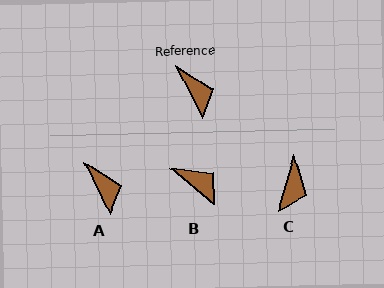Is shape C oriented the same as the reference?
No, it is off by about 42 degrees.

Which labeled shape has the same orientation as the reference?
A.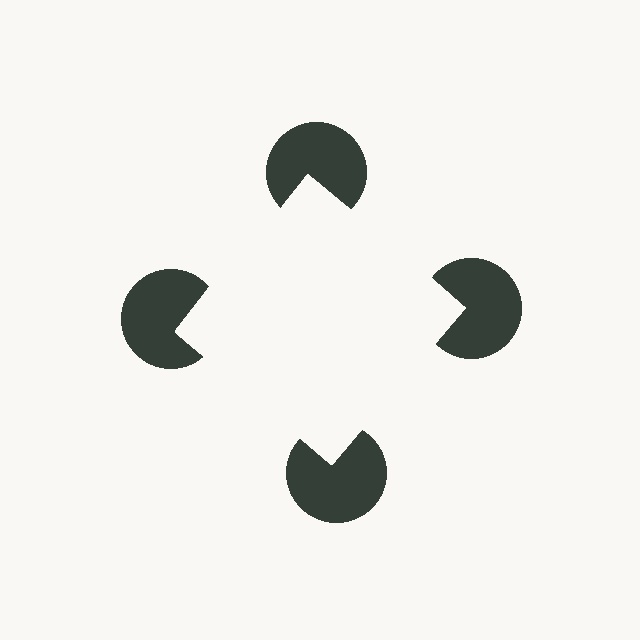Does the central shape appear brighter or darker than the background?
It typically appears slightly brighter than the background, even though no actual brightness change is drawn.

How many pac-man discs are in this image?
There are 4 — one at each vertex of the illusory square.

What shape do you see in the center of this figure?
An illusory square — its edges are inferred from the aligned wedge cuts in the pac-man discs, not physically drawn.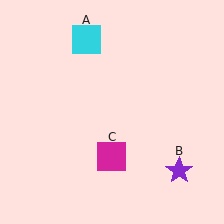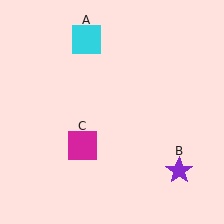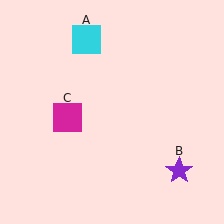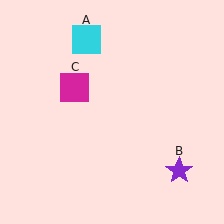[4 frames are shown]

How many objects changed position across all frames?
1 object changed position: magenta square (object C).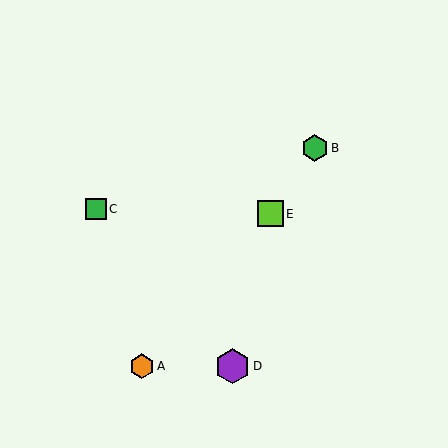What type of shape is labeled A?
Shape A is an orange hexagon.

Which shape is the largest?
The purple hexagon (labeled D) is the largest.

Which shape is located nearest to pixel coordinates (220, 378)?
The purple hexagon (labeled D) at (233, 366) is nearest to that location.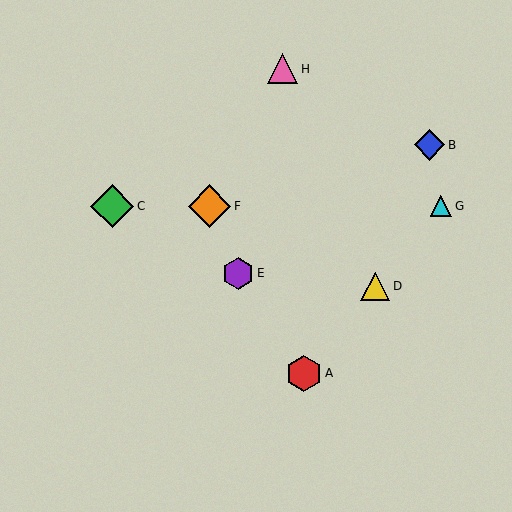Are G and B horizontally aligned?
No, G is at y≈206 and B is at y≈145.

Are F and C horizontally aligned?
Yes, both are at y≈206.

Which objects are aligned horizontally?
Objects C, F, G are aligned horizontally.